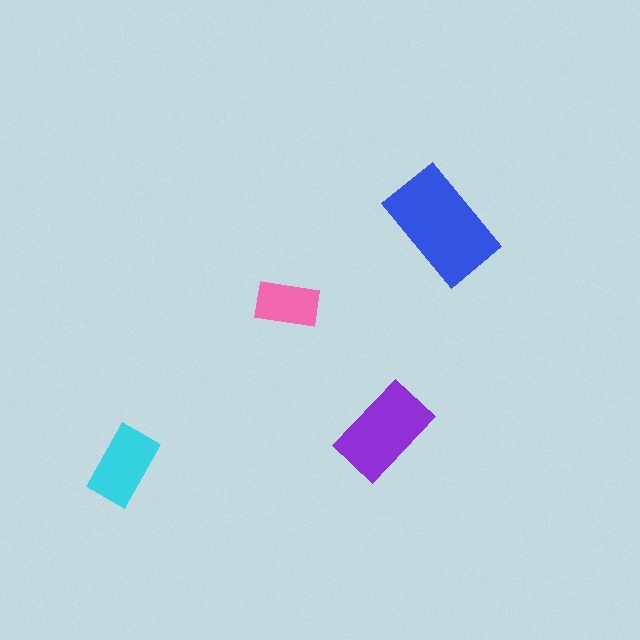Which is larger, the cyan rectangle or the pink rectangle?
The cyan one.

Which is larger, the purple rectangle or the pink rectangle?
The purple one.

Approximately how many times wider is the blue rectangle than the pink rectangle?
About 2 times wider.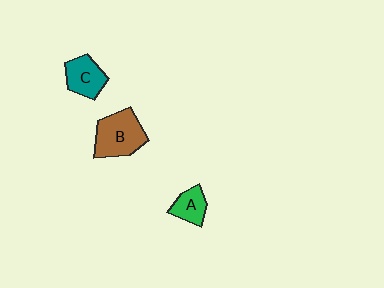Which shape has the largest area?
Shape B (brown).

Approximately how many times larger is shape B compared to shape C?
Approximately 1.5 times.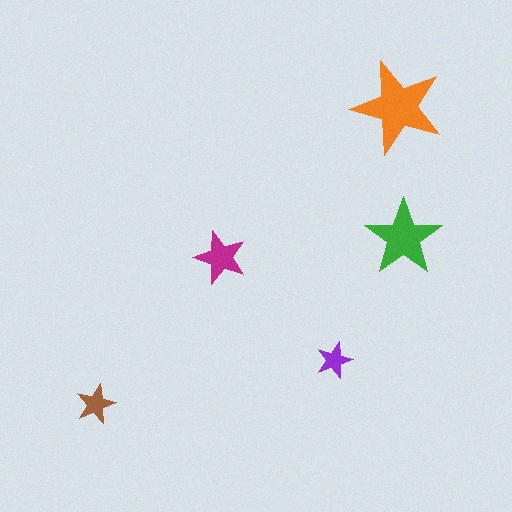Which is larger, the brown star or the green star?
The green one.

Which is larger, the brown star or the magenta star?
The magenta one.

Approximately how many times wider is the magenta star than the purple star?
About 1.5 times wider.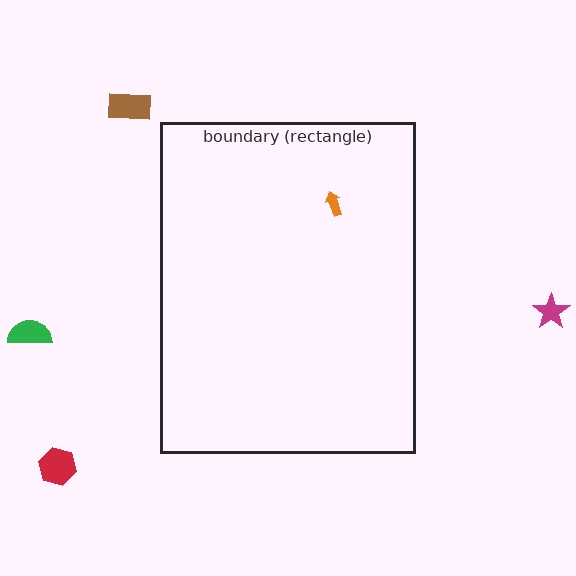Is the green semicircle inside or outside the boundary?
Outside.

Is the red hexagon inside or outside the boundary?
Outside.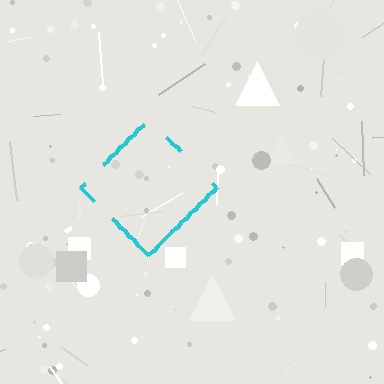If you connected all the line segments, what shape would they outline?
They would outline a diamond.